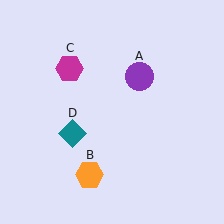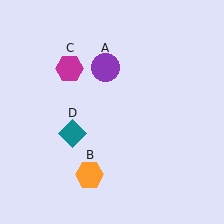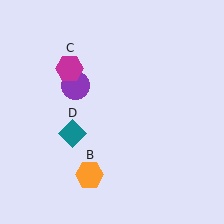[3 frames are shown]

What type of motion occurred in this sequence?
The purple circle (object A) rotated counterclockwise around the center of the scene.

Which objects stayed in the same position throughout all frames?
Orange hexagon (object B) and magenta hexagon (object C) and teal diamond (object D) remained stationary.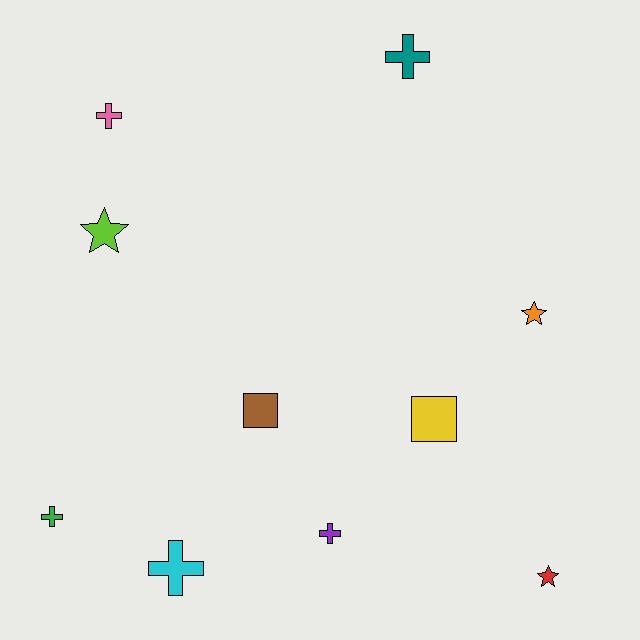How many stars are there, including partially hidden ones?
There are 3 stars.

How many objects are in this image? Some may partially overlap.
There are 10 objects.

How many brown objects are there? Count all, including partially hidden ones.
There is 1 brown object.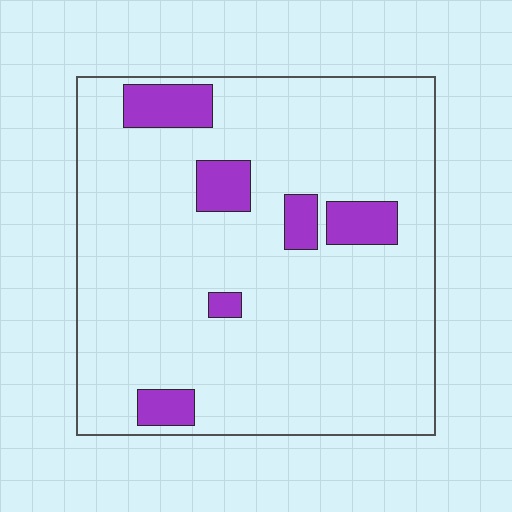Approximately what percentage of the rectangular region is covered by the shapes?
Approximately 10%.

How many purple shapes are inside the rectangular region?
6.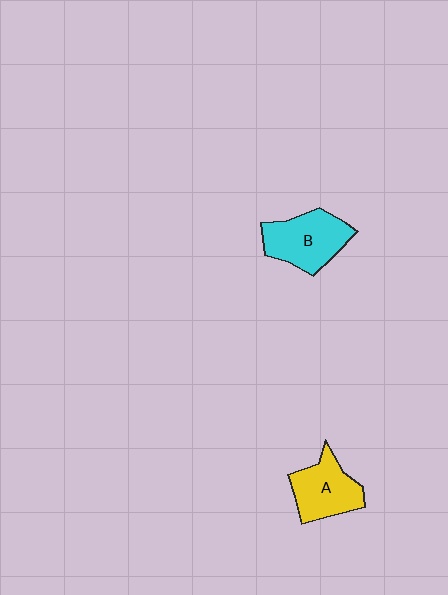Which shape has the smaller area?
Shape A (yellow).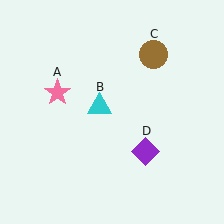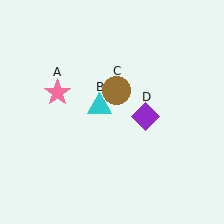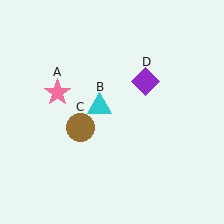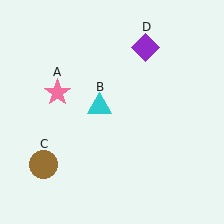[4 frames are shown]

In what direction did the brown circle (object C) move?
The brown circle (object C) moved down and to the left.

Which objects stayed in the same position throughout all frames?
Pink star (object A) and cyan triangle (object B) remained stationary.